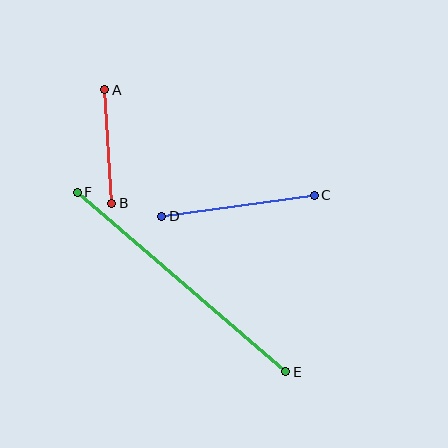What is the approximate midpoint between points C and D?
The midpoint is at approximately (238, 206) pixels.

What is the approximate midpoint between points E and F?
The midpoint is at approximately (182, 282) pixels.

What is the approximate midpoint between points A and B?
The midpoint is at approximately (108, 146) pixels.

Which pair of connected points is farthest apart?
Points E and F are farthest apart.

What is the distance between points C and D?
The distance is approximately 154 pixels.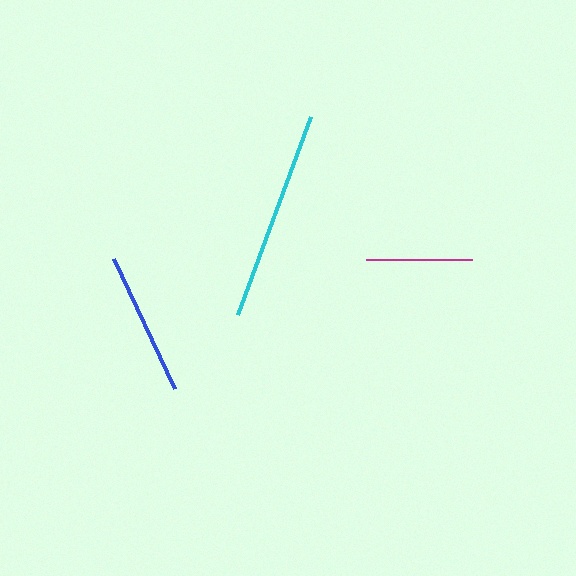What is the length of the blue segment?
The blue segment is approximately 144 pixels long.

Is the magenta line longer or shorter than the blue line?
The blue line is longer than the magenta line.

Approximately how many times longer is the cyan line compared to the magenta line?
The cyan line is approximately 2.0 times the length of the magenta line.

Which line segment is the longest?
The cyan line is the longest at approximately 211 pixels.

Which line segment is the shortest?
The magenta line is the shortest at approximately 106 pixels.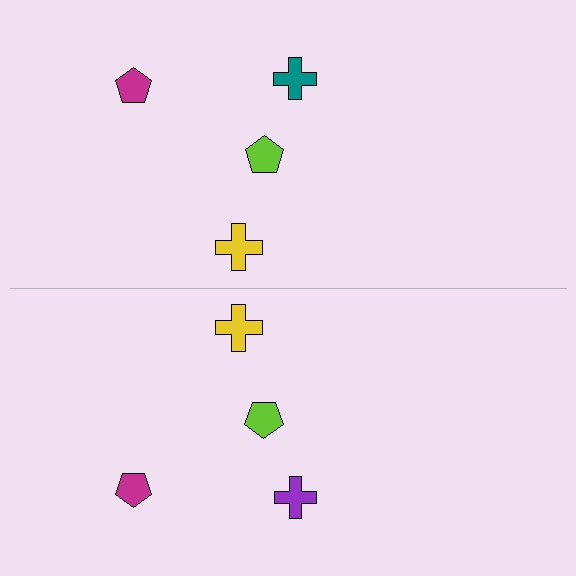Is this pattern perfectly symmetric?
No, the pattern is not perfectly symmetric. The purple cross on the bottom side breaks the symmetry — its mirror counterpart is teal.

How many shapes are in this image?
There are 8 shapes in this image.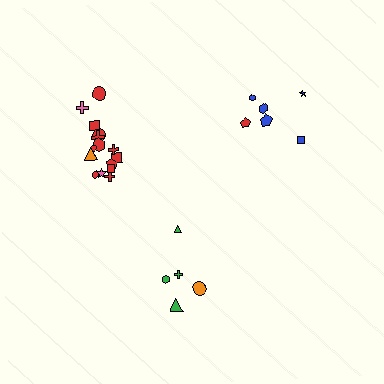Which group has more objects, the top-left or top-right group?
The top-left group.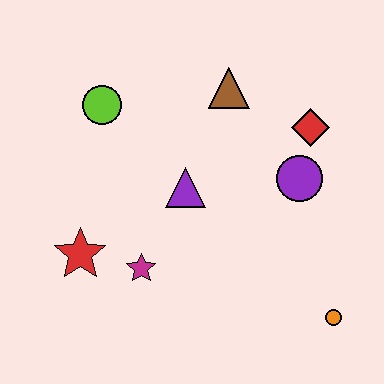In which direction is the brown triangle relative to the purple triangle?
The brown triangle is above the purple triangle.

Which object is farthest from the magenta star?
The red diamond is farthest from the magenta star.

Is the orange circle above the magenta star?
No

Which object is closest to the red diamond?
The purple circle is closest to the red diamond.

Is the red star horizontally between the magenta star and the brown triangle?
No